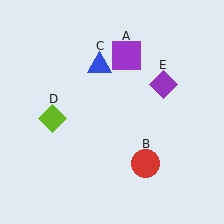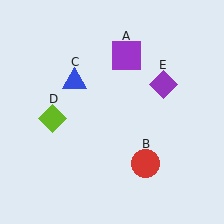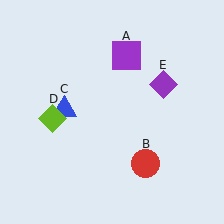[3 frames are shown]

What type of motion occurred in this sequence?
The blue triangle (object C) rotated counterclockwise around the center of the scene.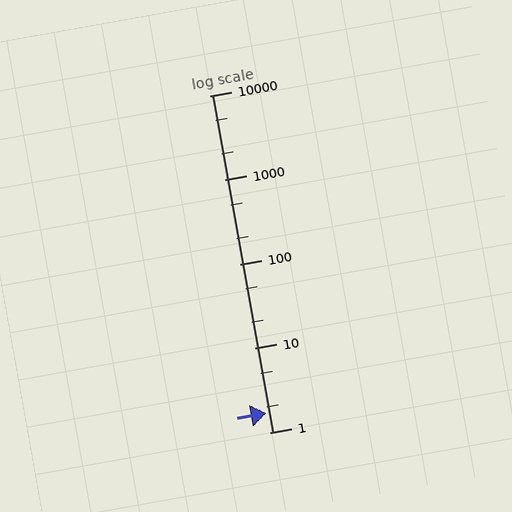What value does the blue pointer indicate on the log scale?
The pointer indicates approximately 1.7.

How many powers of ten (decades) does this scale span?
The scale spans 4 decades, from 1 to 10000.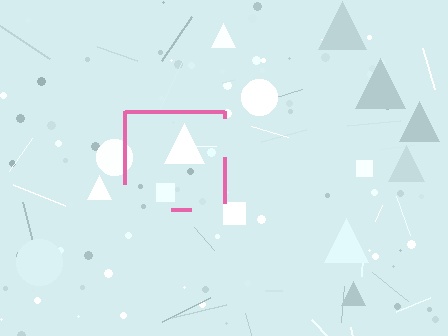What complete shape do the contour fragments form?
The contour fragments form a square.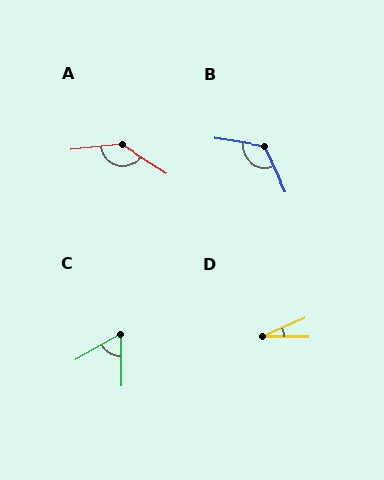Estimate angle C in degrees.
Approximately 60 degrees.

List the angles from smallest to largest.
D (24°), C (60°), B (124°), A (141°).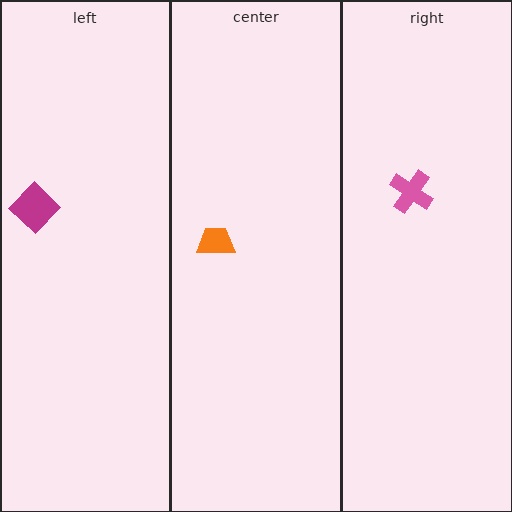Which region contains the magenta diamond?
The left region.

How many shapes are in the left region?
1.